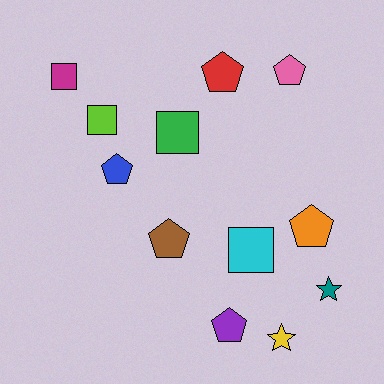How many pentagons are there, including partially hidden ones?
There are 6 pentagons.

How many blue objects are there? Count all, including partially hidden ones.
There is 1 blue object.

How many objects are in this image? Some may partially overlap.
There are 12 objects.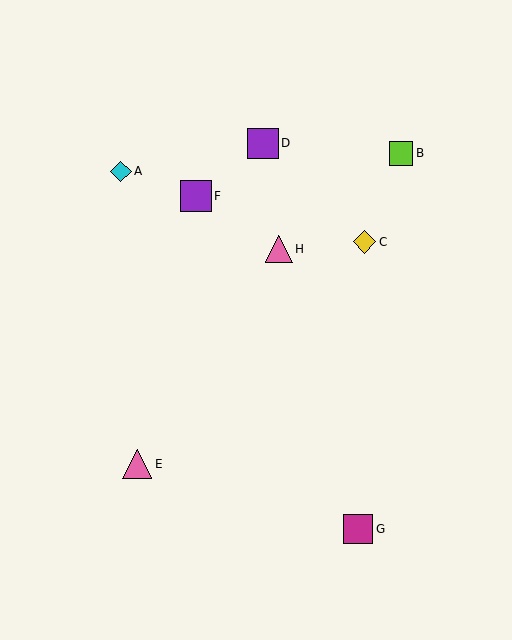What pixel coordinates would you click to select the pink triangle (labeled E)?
Click at (137, 464) to select the pink triangle E.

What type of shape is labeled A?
Shape A is a cyan diamond.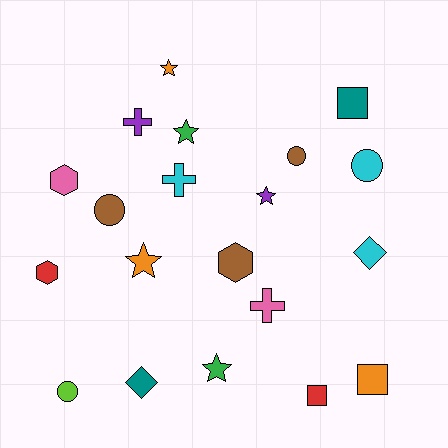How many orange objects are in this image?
There are 3 orange objects.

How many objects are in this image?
There are 20 objects.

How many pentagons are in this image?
There are no pentagons.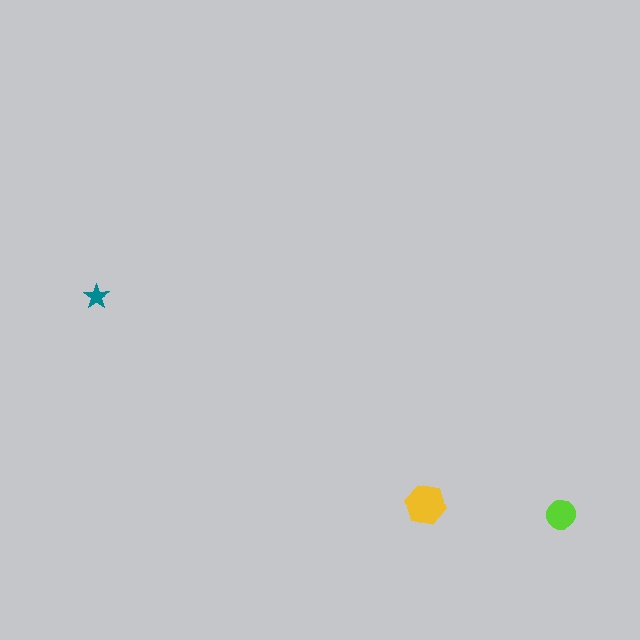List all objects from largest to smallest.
The yellow hexagon, the lime circle, the teal star.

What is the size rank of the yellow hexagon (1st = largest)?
1st.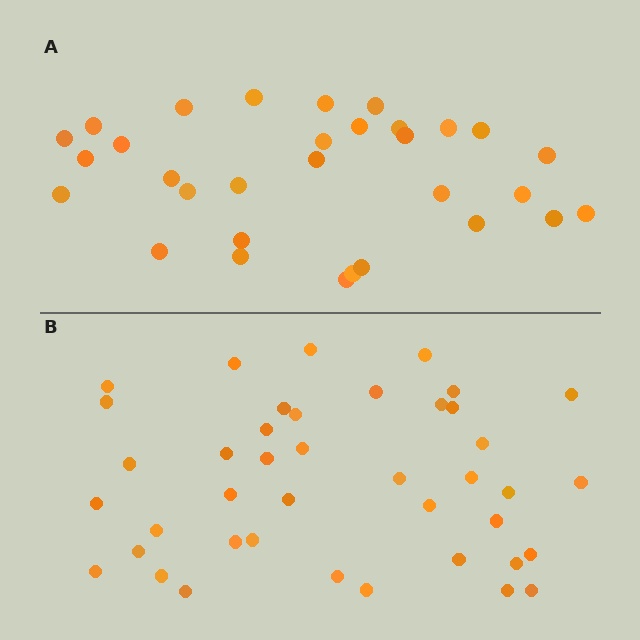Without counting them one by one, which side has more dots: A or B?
Region B (the bottom region) has more dots.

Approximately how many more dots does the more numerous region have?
Region B has roughly 10 or so more dots than region A.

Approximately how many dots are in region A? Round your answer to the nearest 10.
About 30 dots. (The exact count is 31, which rounds to 30.)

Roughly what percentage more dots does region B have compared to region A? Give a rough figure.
About 30% more.